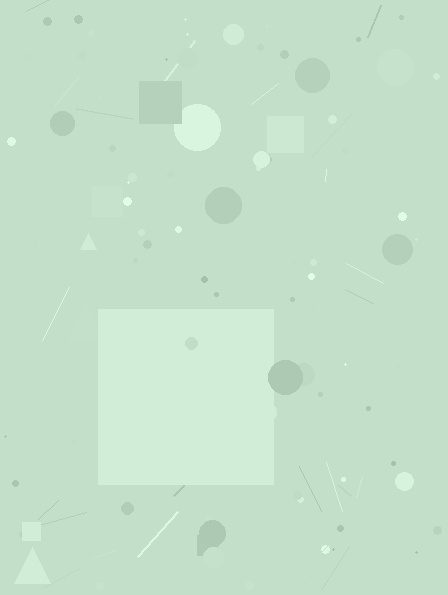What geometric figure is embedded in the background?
A square is embedded in the background.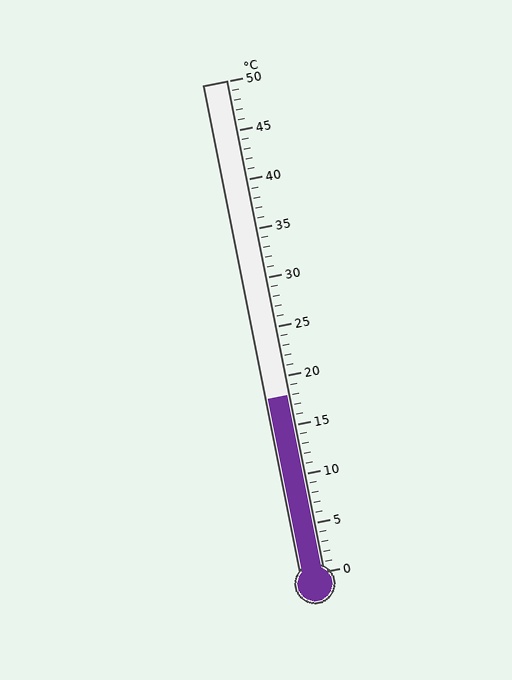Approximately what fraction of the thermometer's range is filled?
The thermometer is filled to approximately 35% of its range.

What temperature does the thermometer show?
The thermometer shows approximately 18°C.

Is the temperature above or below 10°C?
The temperature is above 10°C.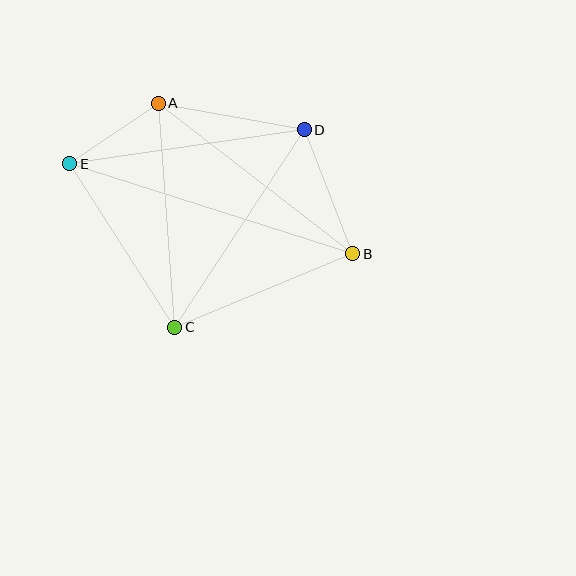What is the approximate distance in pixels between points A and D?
The distance between A and D is approximately 149 pixels.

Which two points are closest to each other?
Points A and E are closest to each other.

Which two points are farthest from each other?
Points B and E are farthest from each other.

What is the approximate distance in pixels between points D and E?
The distance between D and E is approximately 237 pixels.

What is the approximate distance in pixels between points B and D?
The distance between B and D is approximately 133 pixels.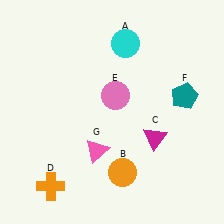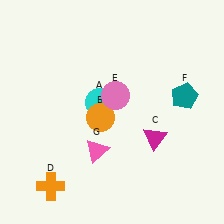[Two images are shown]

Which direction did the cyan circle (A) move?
The cyan circle (A) moved down.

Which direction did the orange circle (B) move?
The orange circle (B) moved up.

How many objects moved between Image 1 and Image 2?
2 objects moved between the two images.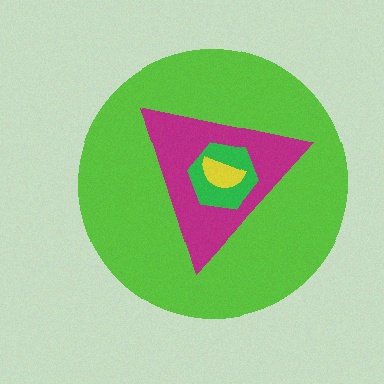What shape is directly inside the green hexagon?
The yellow semicircle.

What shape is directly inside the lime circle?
The magenta triangle.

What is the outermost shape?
The lime circle.